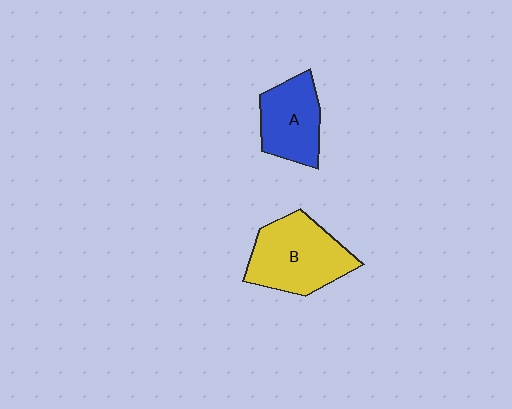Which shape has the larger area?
Shape B (yellow).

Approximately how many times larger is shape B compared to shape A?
Approximately 1.4 times.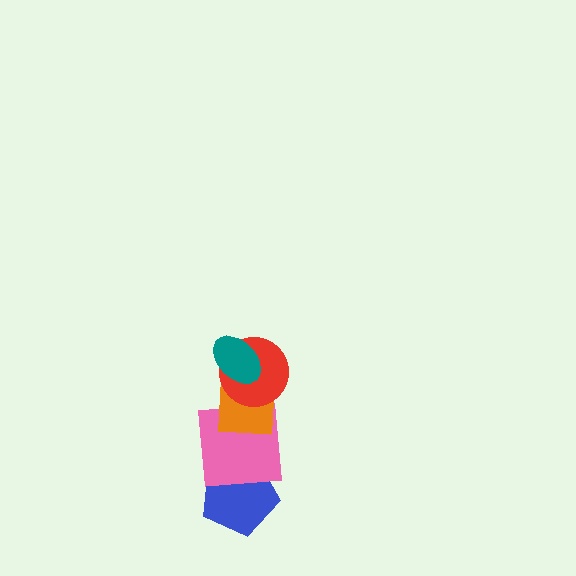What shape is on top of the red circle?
The teal ellipse is on top of the red circle.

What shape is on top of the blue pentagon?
The pink square is on top of the blue pentagon.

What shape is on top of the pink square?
The orange square is on top of the pink square.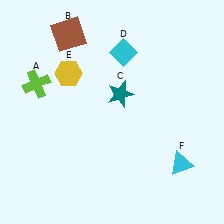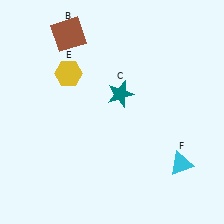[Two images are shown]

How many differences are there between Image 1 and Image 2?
There are 2 differences between the two images.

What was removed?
The cyan diamond (D), the lime cross (A) were removed in Image 2.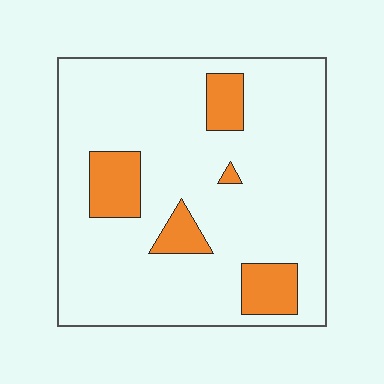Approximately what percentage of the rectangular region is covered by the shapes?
Approximately 15%.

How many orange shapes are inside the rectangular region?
5.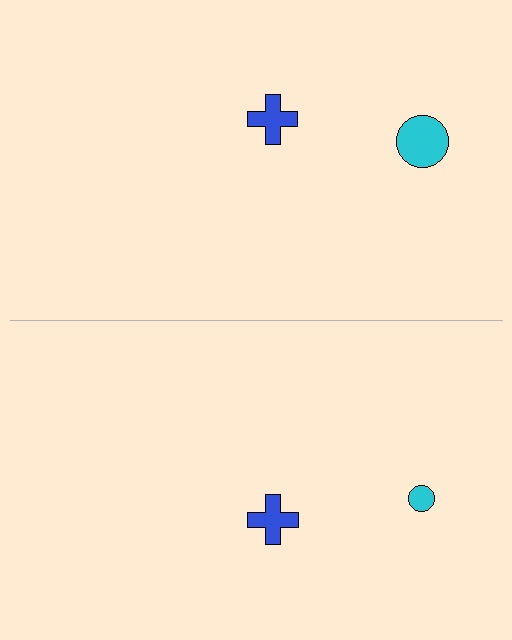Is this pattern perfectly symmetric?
No, the pattern is not perfectly symmetric. The cyan circle on the bottom side has a different size than its mirror counterpart.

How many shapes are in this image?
There are 4 shapes in this image.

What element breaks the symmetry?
The cyan circle on the bottom side has a different size than its mirror counterpart.